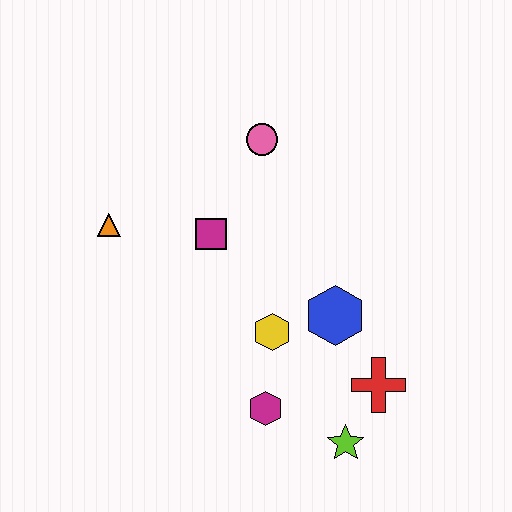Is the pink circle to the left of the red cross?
Yes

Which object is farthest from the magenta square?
The lime star is farthest from the magenta square.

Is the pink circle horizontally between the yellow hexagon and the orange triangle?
Yes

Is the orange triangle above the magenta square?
Yes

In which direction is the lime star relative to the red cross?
The lime star is below the red cross.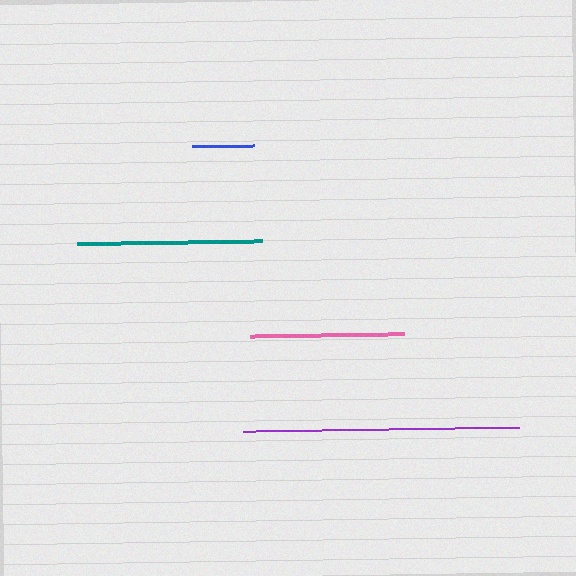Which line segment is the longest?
The purple line is the longest at approximately 276 pixels.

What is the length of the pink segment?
The pink segment is approximately 154 pixels long.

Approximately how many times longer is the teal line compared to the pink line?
The teal line is approximately 1.2 times the length of the pink line.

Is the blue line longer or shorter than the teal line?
The teal line is longer than the blue line.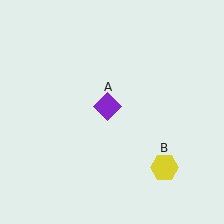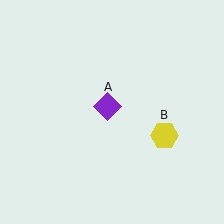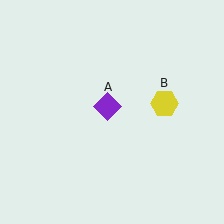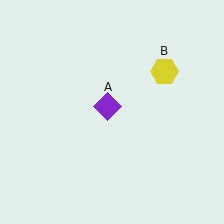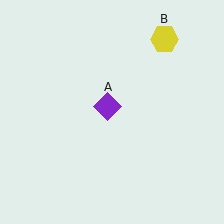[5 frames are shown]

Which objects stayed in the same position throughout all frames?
Purple diamond (object A) remained stationary.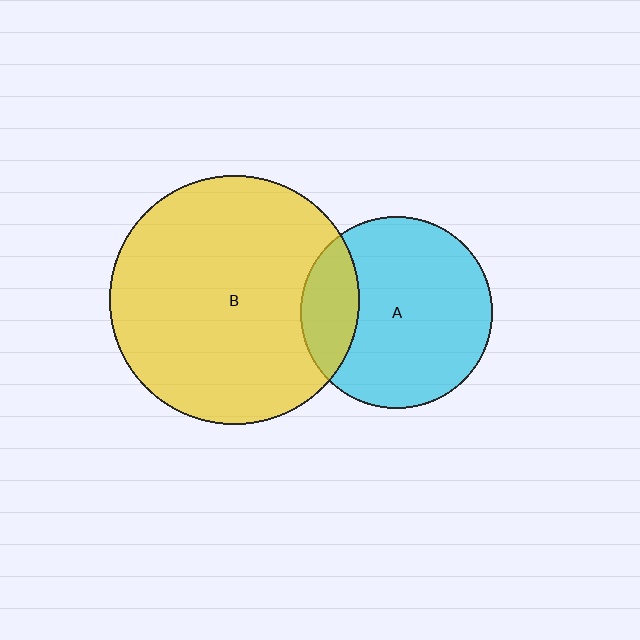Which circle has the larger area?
Circle B (yellow).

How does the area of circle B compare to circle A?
Approximately 1.7 times.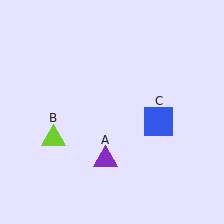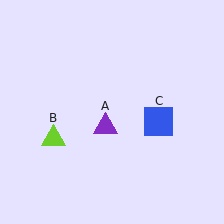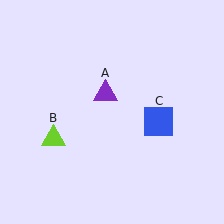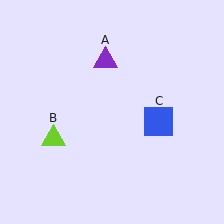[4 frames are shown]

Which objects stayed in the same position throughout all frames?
Lime triangle (object B) and blue square (object C) remained stationary.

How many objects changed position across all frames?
1 object changed position: purple triangle (object A).